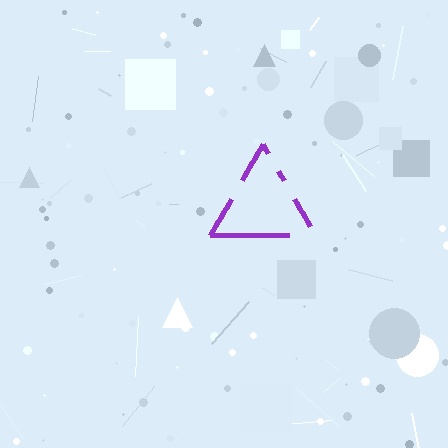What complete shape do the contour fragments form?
The contour fragments form a triangle.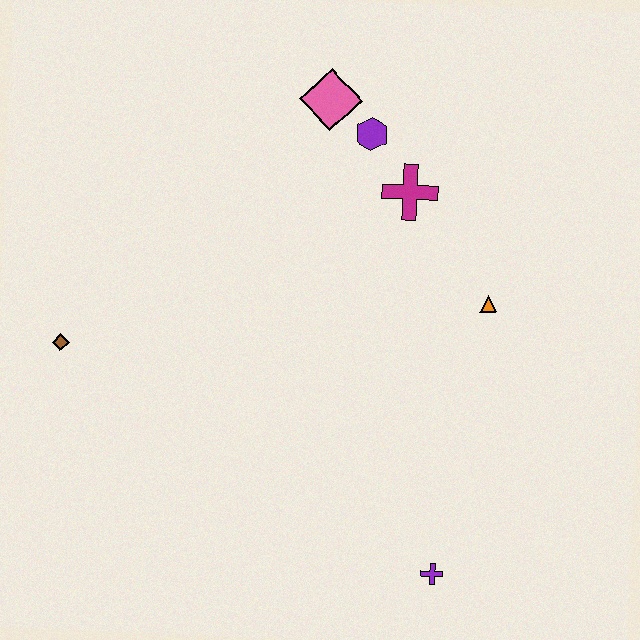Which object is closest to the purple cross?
The orange triangle is closest to the purple cross.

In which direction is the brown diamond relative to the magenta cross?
The brown diamond is to the left of the magenta cross.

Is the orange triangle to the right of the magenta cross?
Yes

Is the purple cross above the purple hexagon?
No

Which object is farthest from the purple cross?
The pink diamond is farthest from the purple cross.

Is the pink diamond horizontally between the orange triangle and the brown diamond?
Yes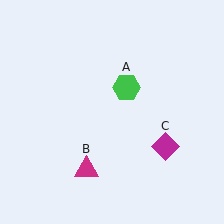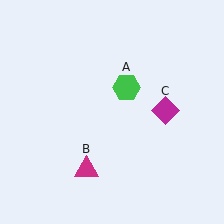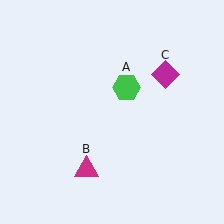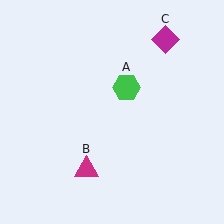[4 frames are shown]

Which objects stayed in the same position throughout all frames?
Green hexagon (object A) and magenta triangle (object B) remained stationary.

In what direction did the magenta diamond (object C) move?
The magenta diamond (object C) moved up.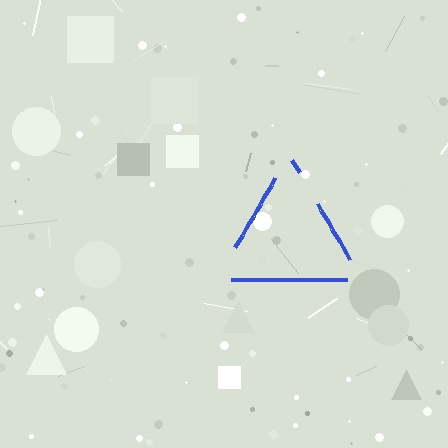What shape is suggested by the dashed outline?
The dashed outline suggests a triangle.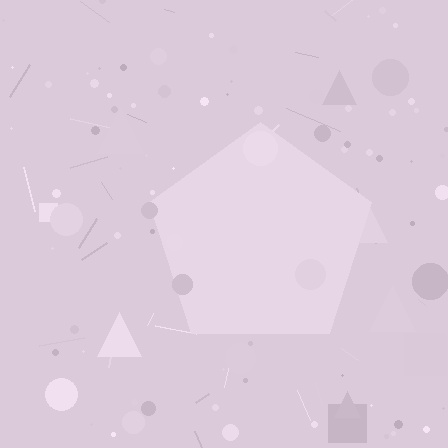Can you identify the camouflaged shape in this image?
The camouflaged shape is a pentagon.